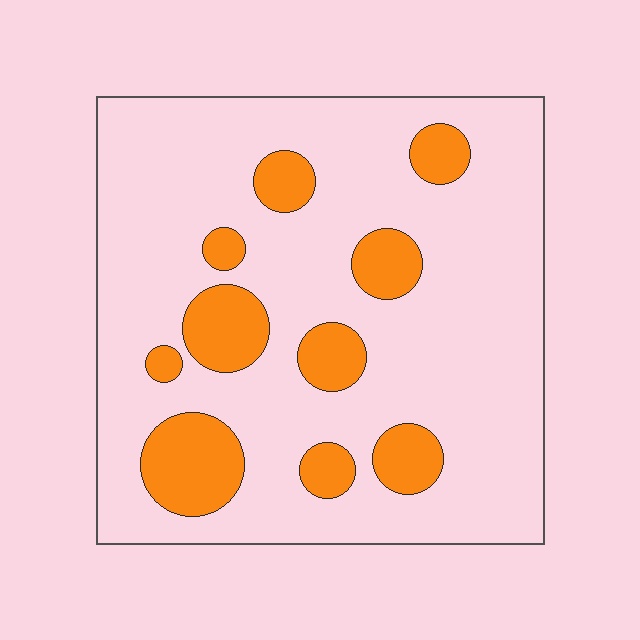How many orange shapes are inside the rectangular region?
10.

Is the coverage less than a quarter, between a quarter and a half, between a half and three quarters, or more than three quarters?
Less than a quarter.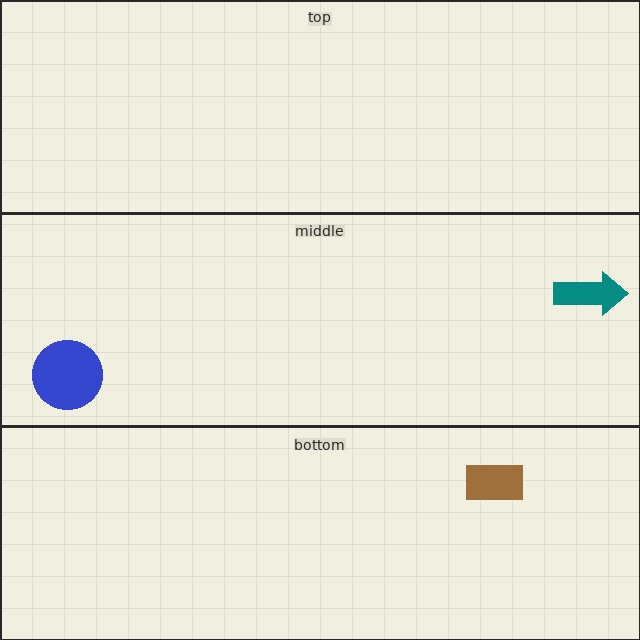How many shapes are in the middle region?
2.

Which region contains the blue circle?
The middle region.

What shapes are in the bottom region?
The brown rectangle.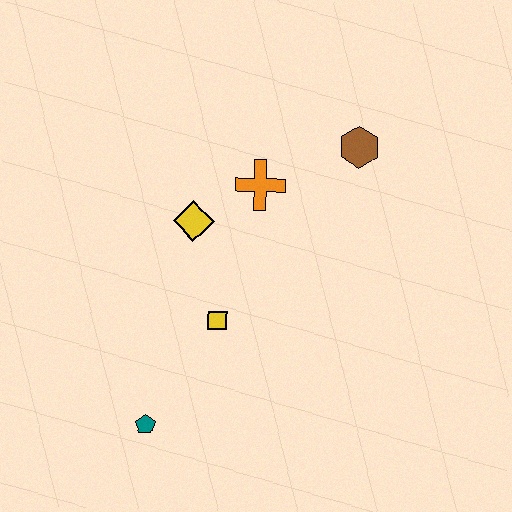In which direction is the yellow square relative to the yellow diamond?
The yellow square is below the yellow diamond.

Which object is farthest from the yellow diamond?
The teal pentagon is farthest from the yellow diamond.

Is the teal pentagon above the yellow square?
No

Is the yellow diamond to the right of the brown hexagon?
No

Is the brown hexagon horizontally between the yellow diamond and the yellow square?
No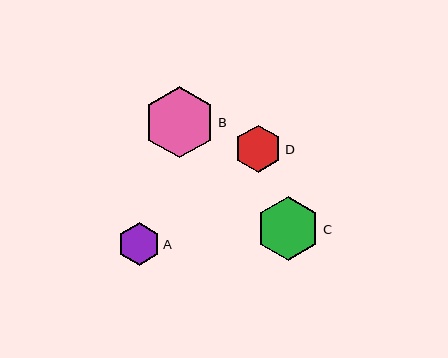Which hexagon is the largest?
Hexagon B is the largest with a size of approximately 71 pixels.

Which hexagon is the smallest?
Hexagon A is the smallest with a size of approximately 43 pixels.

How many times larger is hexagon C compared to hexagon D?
Hexagon C is approximately 1.3 times the size of hexagon D.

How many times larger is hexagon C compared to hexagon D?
Hexagon C is approximately 1.3 times the size of hexagon D.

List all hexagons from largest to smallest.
From largest to smallest: B, C, D, A.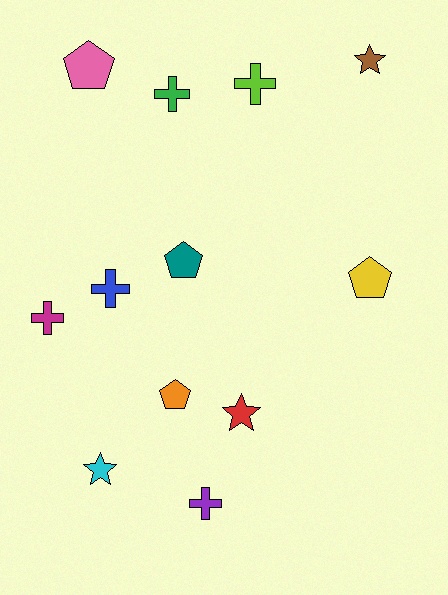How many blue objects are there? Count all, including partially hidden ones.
There is 1 blue object.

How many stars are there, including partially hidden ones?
There are 3 stars.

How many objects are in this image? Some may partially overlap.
There are 12 objects.